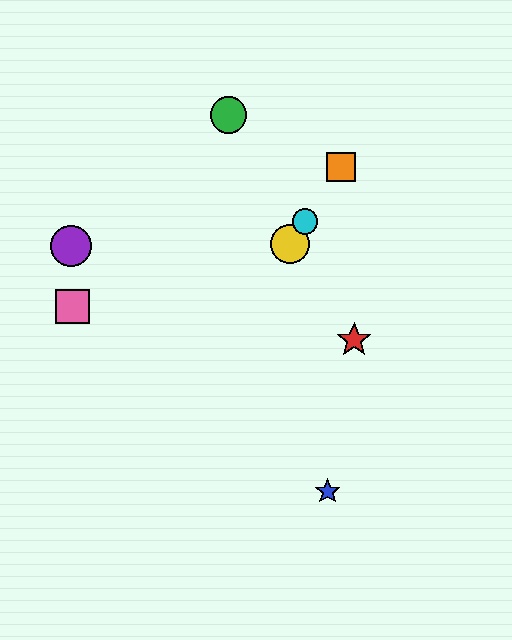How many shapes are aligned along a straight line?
3 shapes (the yellow circle, the orange square, the cyan circle) are aligned along a straight line.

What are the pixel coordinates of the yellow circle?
The yellow circle is at (290, 244).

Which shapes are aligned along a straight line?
The yellow circle, the orange square, the cyan circle are aligned along a straight line.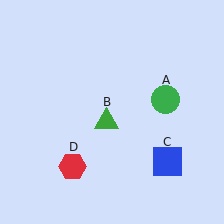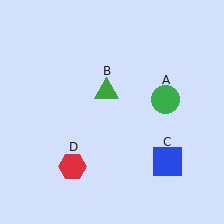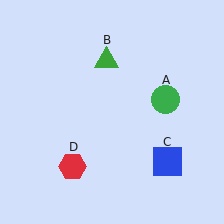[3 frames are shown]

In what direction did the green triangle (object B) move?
The green triangle (object B) moved up.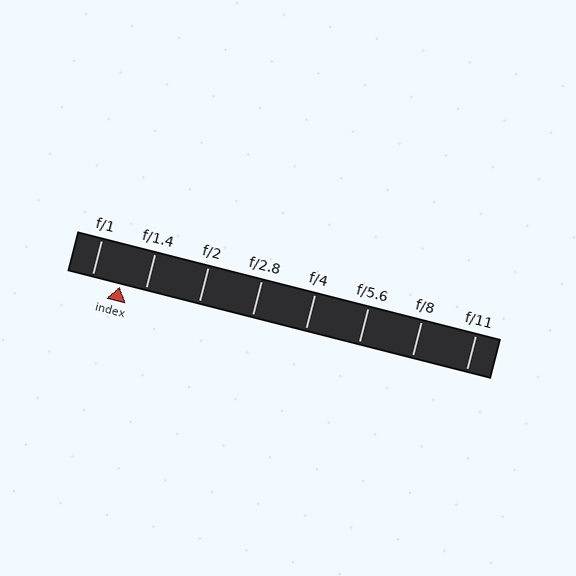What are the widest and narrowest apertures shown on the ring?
The widest aperture shown is f/1 and the narrowest is f/11.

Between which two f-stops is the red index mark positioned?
The index mark is between f/1 and f/1.4.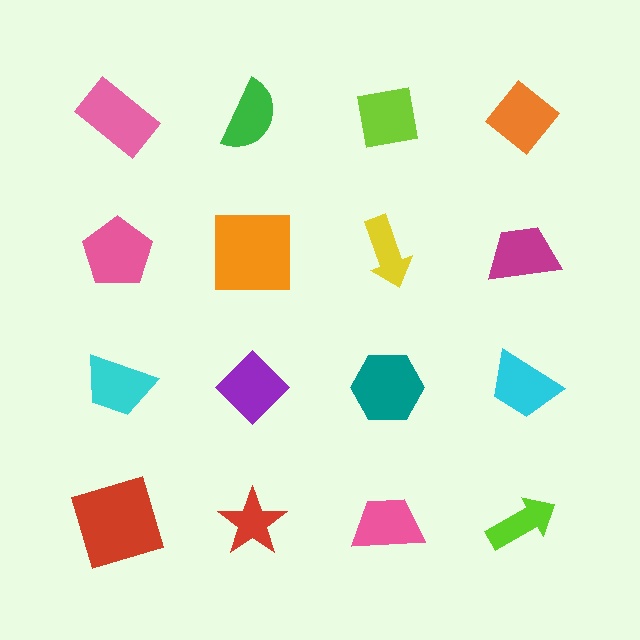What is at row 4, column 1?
A red square.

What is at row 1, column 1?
A pink rectangle.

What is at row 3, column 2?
A purple diamond.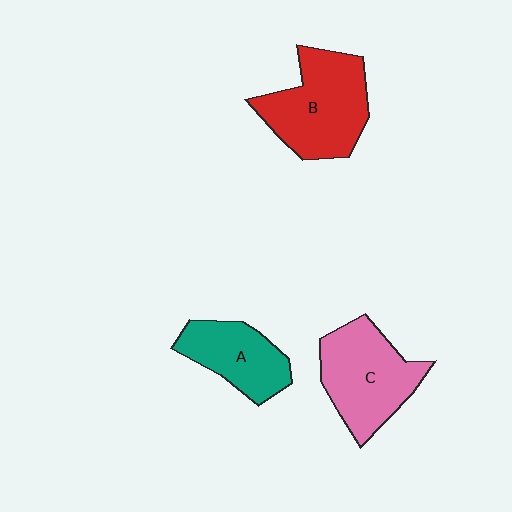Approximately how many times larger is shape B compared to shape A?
Approximately 1.5 times.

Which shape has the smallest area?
Shape A (teal).